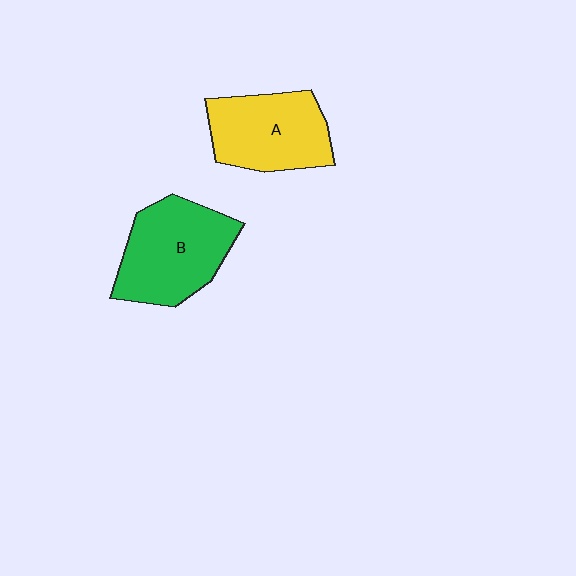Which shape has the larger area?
Shape B (green).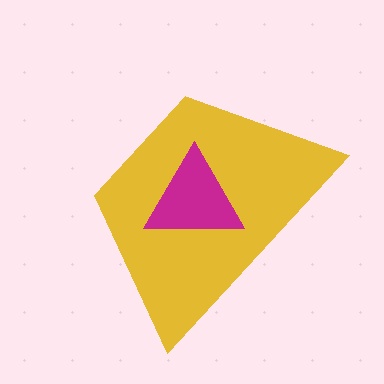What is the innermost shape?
The magenta triangle.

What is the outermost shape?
The yellow trapezoid.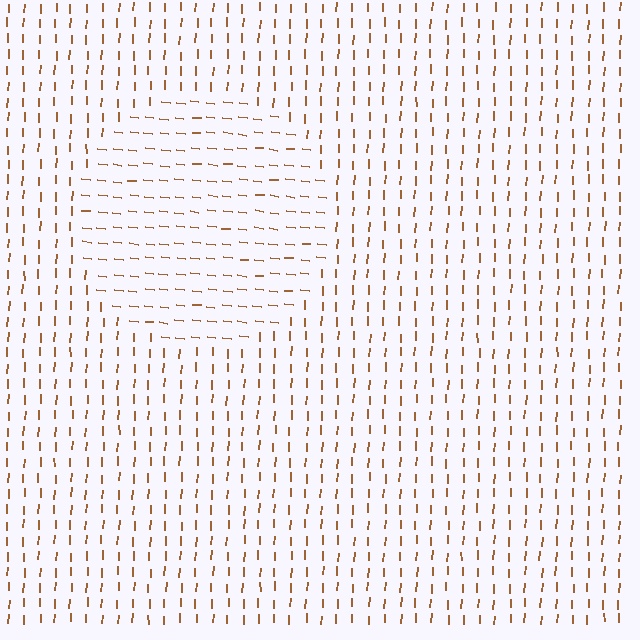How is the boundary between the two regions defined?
The boundary is defined purely by a change in line orientation (approximately 86 degrees difference). All lines are the same color and thickness.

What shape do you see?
I see a circle.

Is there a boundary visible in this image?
Yes, there is a texture boundary formed by a change in line orientation.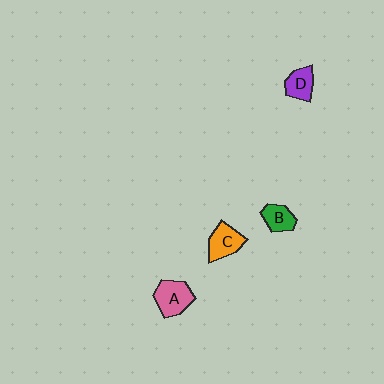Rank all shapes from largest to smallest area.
From largest to smallest: A (pink), C (orange), D (purple), B (green).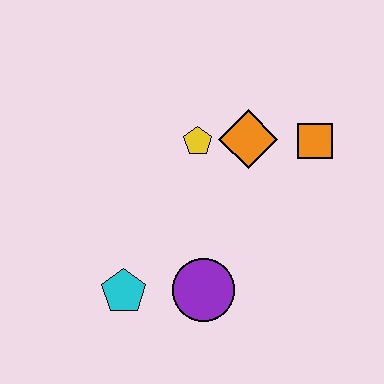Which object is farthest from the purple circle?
The orange square is farthest from the purple circle.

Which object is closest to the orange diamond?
The yellow pentagon is closest to the orange diamond.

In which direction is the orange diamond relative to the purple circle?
The orange diamond is above the purple circle.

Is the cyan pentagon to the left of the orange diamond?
Yes